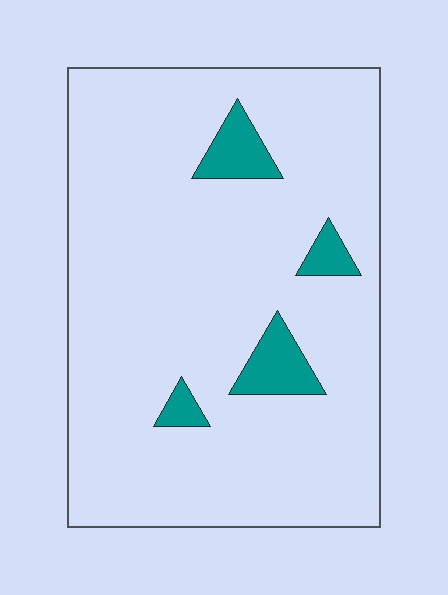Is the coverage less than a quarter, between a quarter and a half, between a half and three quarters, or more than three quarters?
Less than a quarter.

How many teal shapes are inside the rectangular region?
4.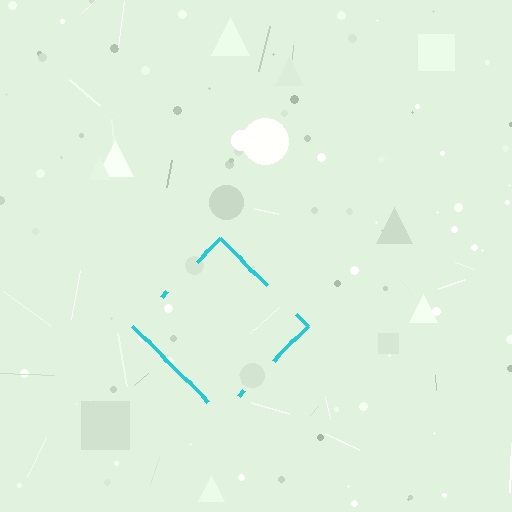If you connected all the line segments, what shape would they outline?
They would outline a diamond.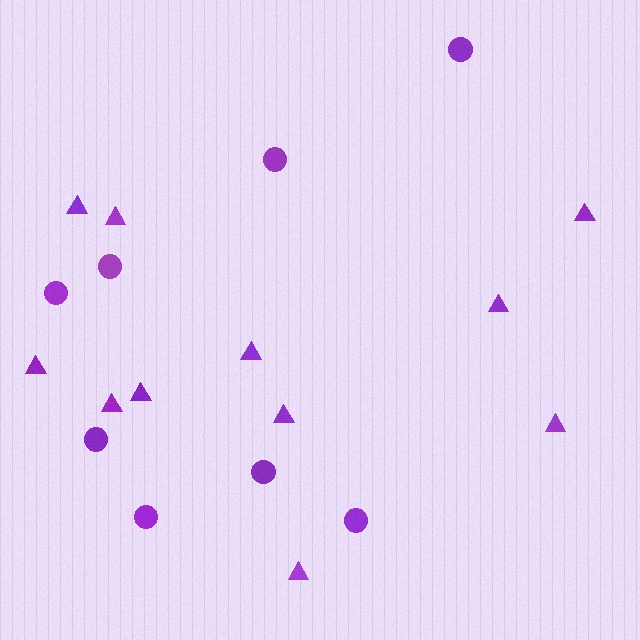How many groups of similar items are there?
There are 2 groups: one group of triangles (11) and one group of circles (8).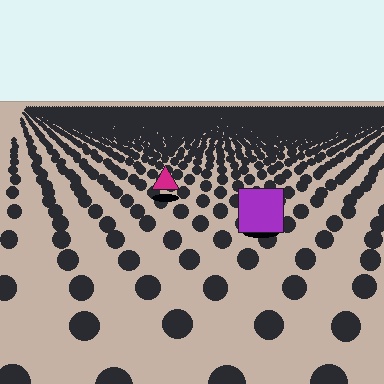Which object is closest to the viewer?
The purple square is closest. The texture marks near it are larger and more spread out.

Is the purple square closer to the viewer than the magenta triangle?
Yes. The purple square is closer — you can tell from the texture gradient: the ground texture is coarser near it.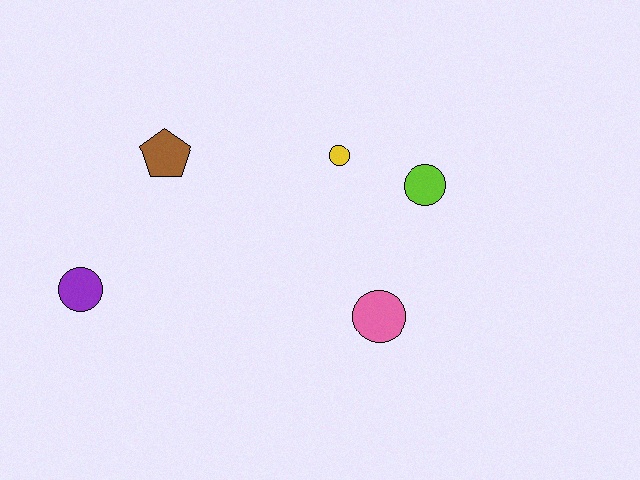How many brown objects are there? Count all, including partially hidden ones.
There is 1 brown object.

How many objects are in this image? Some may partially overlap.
There are 5 objects.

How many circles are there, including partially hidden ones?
There are 4 circles.